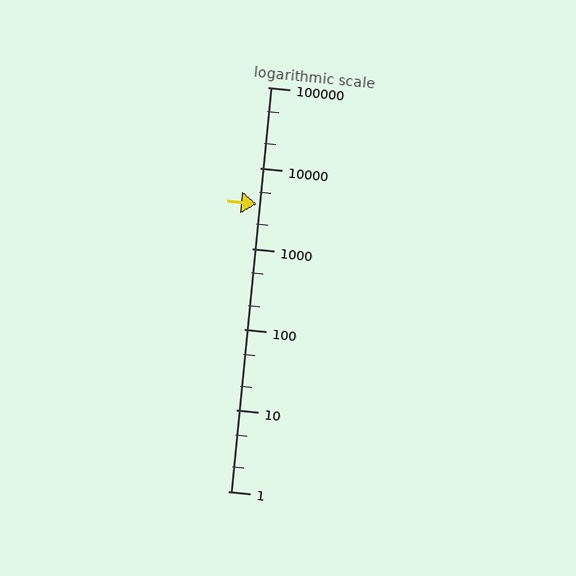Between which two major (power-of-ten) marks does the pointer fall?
The pointer is between 1000 and 10000.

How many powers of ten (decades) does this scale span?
The scale spans 5 decades, from 1 to 100000.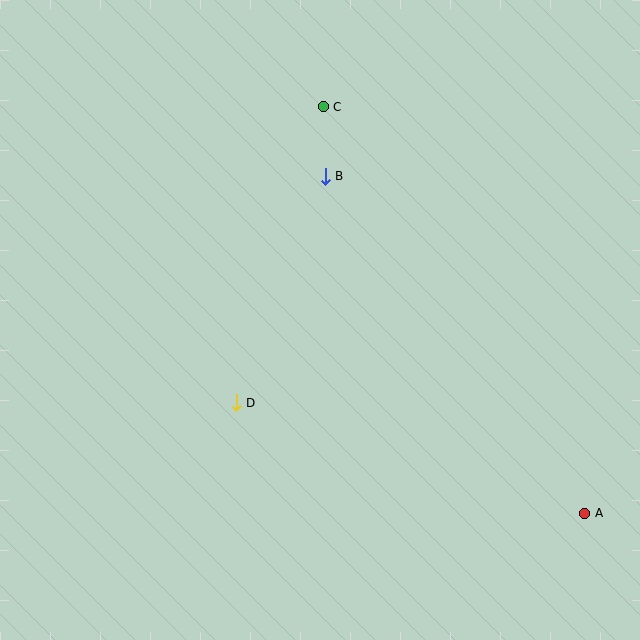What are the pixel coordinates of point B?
Point B is at (325, 176).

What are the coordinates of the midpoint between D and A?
The midpoint between D and A is at (410, 458).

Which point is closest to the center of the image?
Point D at (236, 403) is closest to the center.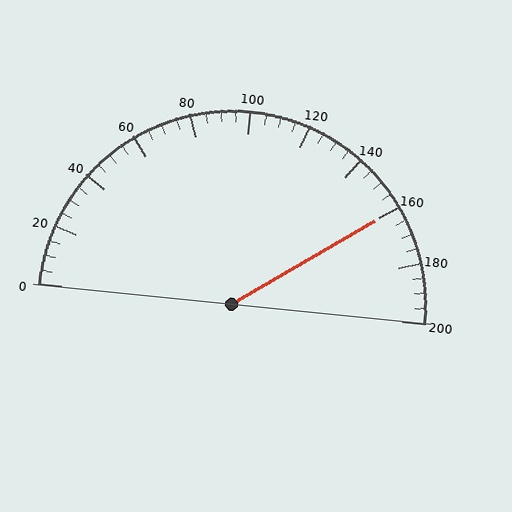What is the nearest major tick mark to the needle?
The nearest major tick mark is 160.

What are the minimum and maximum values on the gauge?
The gauge ranges from 0 to 200.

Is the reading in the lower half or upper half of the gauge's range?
The reading is in the upper half of the range (0 to 200).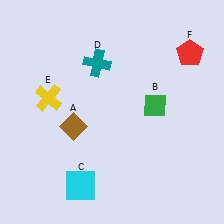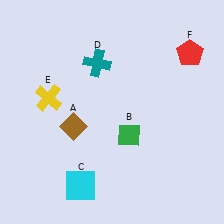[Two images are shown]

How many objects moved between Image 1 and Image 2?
1 object moved between the two images.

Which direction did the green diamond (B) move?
The green diamond (B) moved down.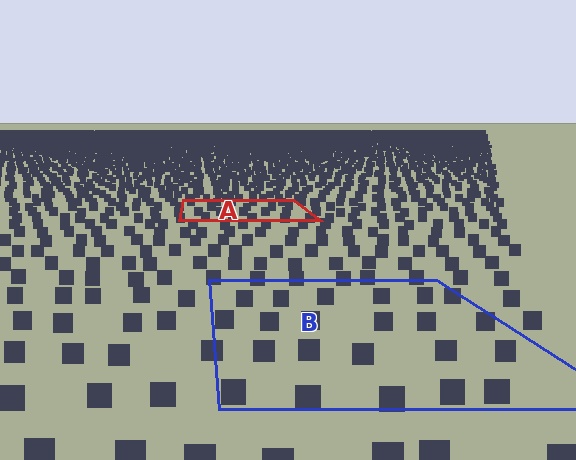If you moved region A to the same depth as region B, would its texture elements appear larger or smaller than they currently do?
They would appear larger. At a closer depth, the same texture elements are projected at a bigger on-screen size.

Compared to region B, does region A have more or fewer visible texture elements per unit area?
Region A has more texture elements per unit area — they are packed more densely because it is farther away.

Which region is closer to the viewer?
Region B is closer. The texture elements there are larger and more spread out.